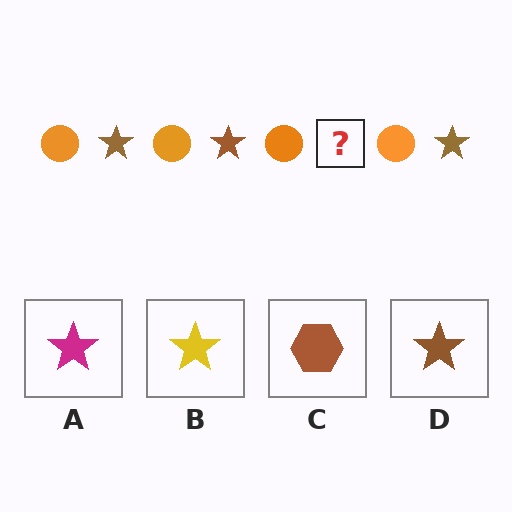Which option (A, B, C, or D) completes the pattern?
D.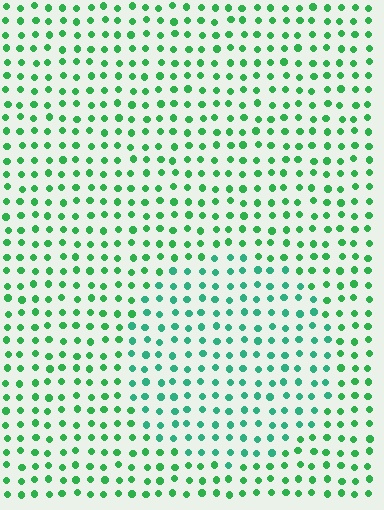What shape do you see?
I see a circle.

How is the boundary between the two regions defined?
The boundary is defined purely by a slight shift in hue (about 26 degrees). Spacing, size, and orientation are identical on both sides.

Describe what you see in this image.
The image is filled with small green elements in a uniform arrangement. A circle-shaped region is visible where the elements are tinted to a slightly different hue, forming a subtle color boundary.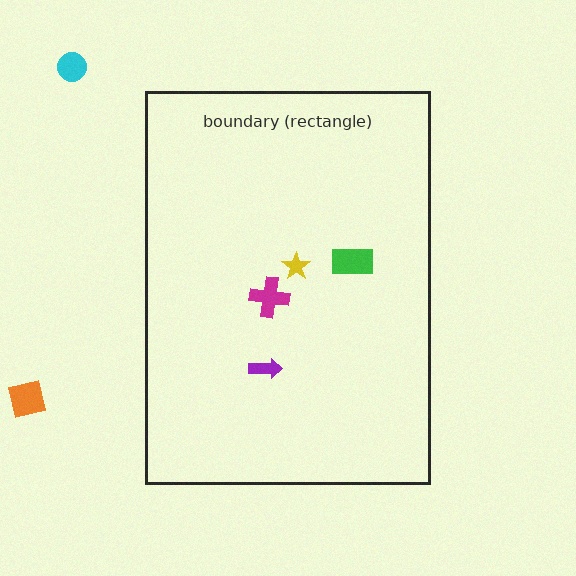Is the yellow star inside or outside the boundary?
Inside.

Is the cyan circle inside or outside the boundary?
Outside.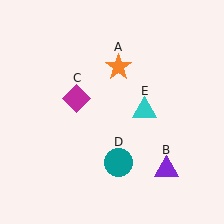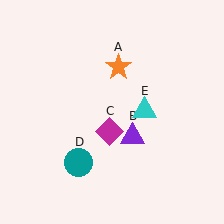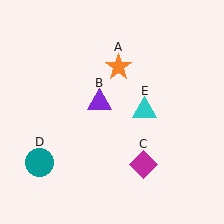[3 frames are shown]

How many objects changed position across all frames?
3 objects changed position: purple triangle (object B), magenta diamond (object C), teal circle (object D).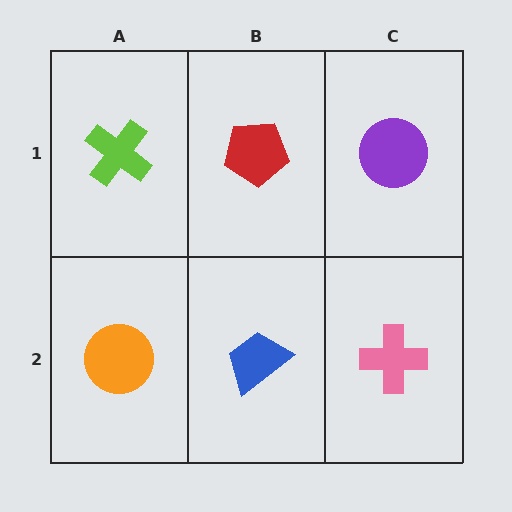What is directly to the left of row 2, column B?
An orange circle.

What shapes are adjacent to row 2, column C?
A purple circle (row 1, column C), a blue trapezoid (row 2, column B).